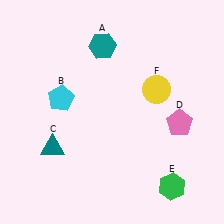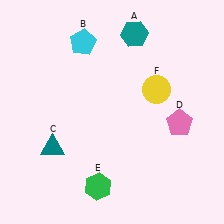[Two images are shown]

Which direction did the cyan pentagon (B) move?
The cyan pentagon (B) moved up.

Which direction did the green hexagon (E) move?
The green hexagon (E) moved left.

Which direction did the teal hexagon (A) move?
The teal hexagon (A) moved right.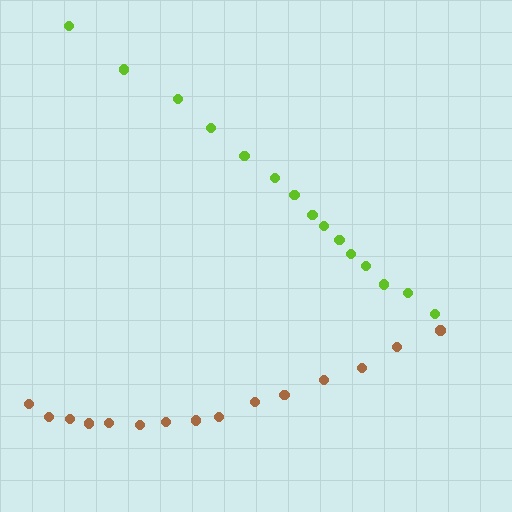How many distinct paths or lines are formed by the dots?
There are 2 distinct paths.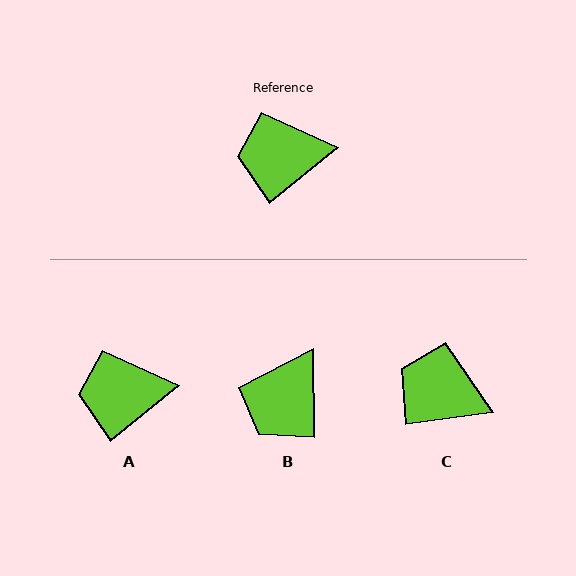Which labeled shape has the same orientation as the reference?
A.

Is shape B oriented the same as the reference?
No, it is off by about 52 degrees.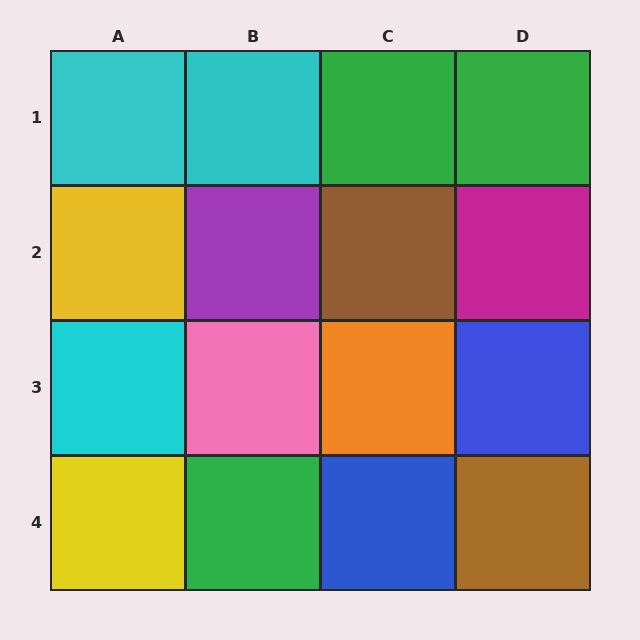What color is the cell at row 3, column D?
Blue.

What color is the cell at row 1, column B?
Cyan.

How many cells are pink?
1 cell is pink.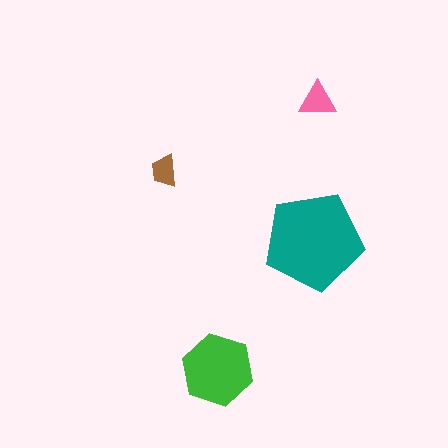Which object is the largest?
The teal pentagon.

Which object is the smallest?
The brown trapezoid.